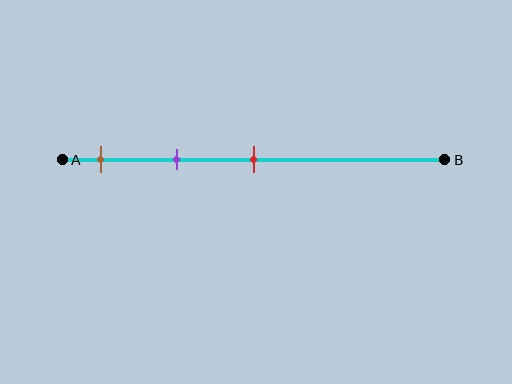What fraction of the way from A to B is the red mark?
The red mark is approximately 50% (0.5) of the way from A to B.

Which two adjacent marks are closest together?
The brown and purple marks are the closest adjacent pair.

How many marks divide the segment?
There are 3 marks dividing the segment.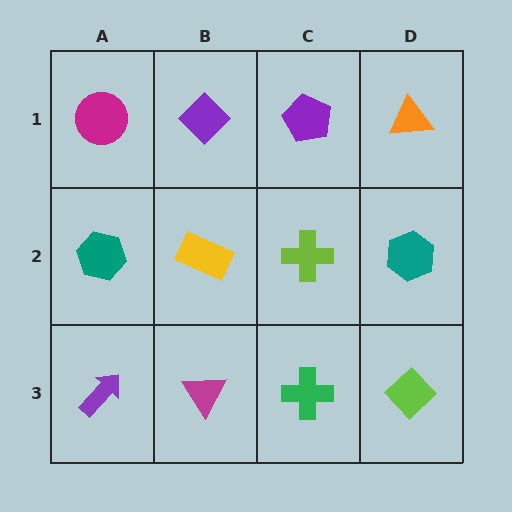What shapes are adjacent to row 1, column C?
A lime cross (row 2, column C), a purple diamond (row 1, column B), an orange triangle (row 1, column D).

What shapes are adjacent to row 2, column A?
A magenta circle (row 1, column A), a purple arrow (row 3, column A), a yellow rectangle (row 2, column B).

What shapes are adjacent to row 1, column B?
A yellow rectangle (row 2, column B), a magenta circle (row 1, column A), a purple pentagon (row 1, column C).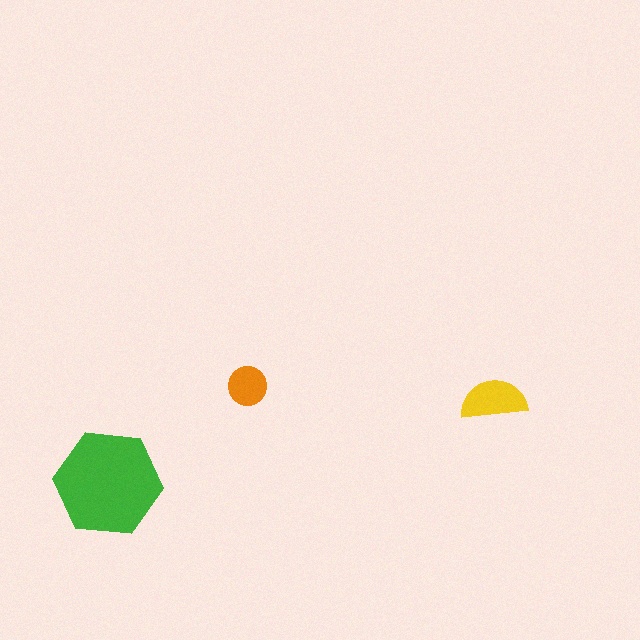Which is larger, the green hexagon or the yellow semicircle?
The green hexagon.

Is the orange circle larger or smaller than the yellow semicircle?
Smaller.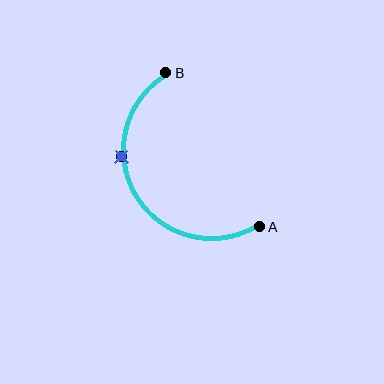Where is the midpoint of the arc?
The arc midpoint is the point on the curve farthest from the straight line joining A and B. It sits to the left of that line.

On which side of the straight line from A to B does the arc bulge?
The arc bulges to the left of the straight line connecting A and B.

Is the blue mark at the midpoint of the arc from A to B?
No. The blue mark lies on the arc but is closer to endpoint B. The arc midpoint would be at the point on the curve equidistant along the arc from both A and B.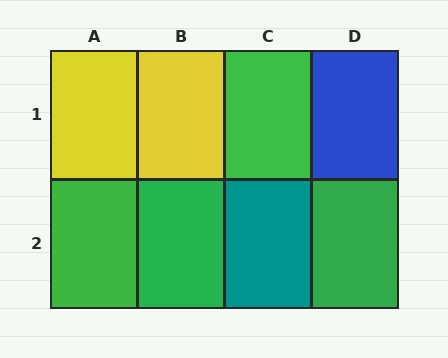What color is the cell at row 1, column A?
Yellow.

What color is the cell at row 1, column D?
Blue.